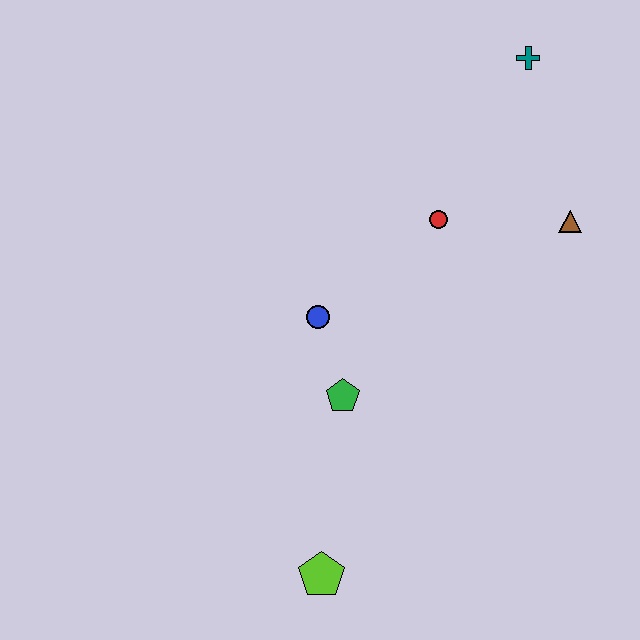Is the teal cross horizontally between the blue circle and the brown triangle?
Yes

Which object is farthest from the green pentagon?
The teal cross is farthest from the green pentagon.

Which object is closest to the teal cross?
The brown triangle is closest to the teal cross.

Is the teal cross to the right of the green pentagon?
Yes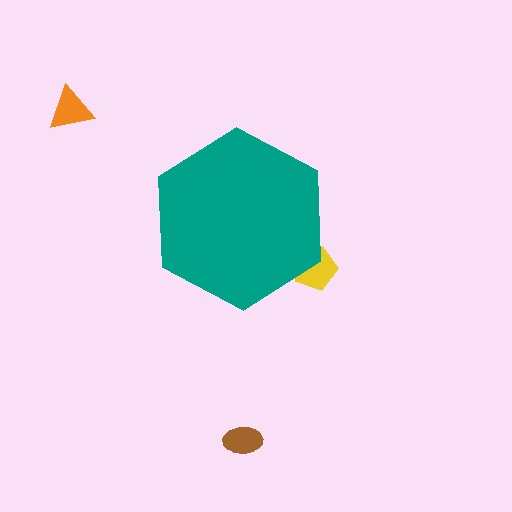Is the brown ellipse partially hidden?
No, the brown ellipse is fully visible.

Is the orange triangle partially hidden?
No, the orange triangle is fully visible.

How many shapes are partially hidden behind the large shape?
1 shape is partially hidden.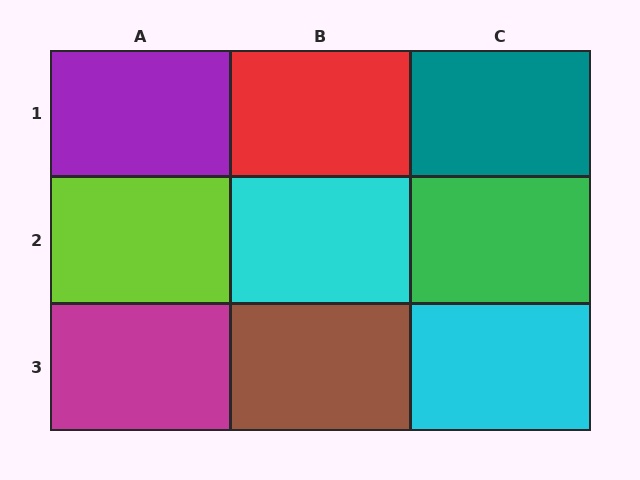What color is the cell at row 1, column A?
Purple.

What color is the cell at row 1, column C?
Teal.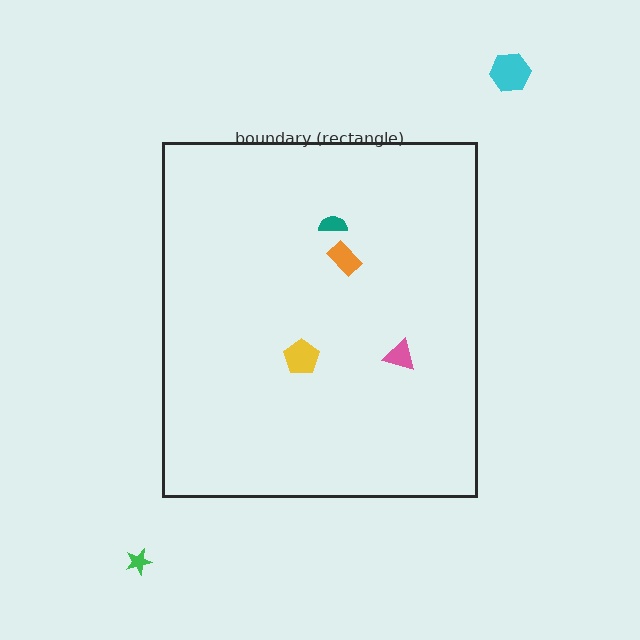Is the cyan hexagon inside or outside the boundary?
Outside.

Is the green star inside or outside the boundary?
Outside.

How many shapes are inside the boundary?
4 inside, 2 outside.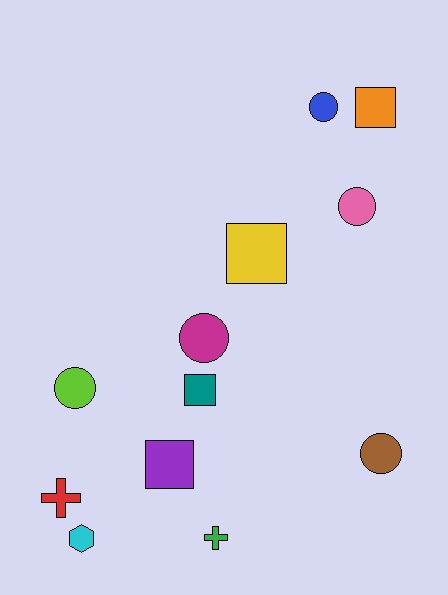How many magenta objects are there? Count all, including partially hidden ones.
There is 1 magenta object.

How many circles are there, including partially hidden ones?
There are 5 circles.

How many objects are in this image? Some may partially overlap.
There are 12 objects.